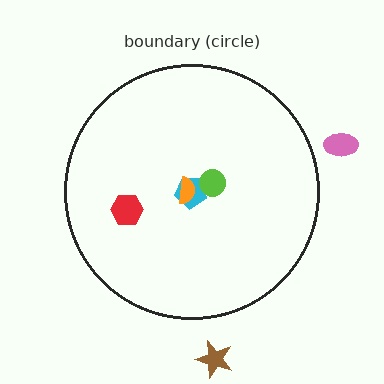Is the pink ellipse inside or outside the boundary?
Outside.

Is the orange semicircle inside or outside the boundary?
Inside.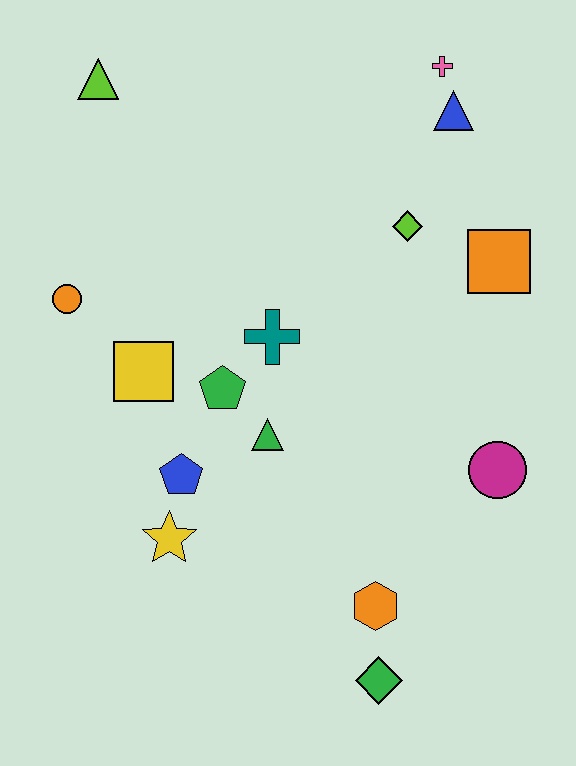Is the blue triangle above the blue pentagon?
Yes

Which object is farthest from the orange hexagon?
The lime triangle is farthest from the orange hexagon.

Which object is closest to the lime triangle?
The orange circle is closest to the lime triangle.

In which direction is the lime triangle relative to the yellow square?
The lime triangle is above the yellow square.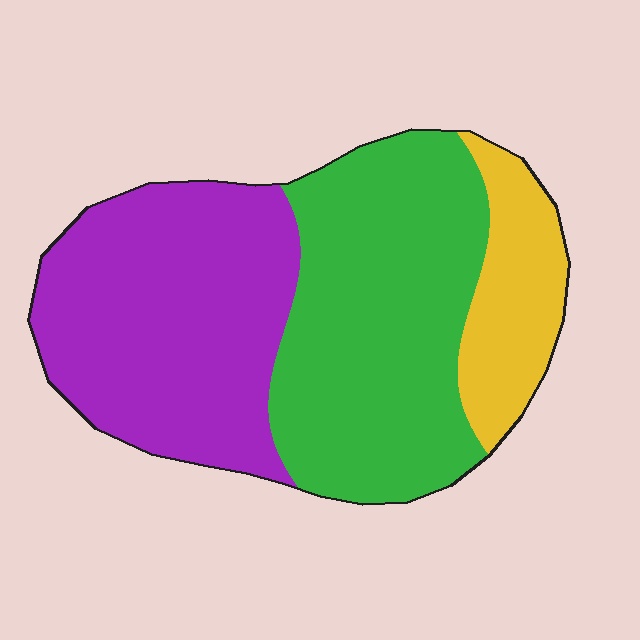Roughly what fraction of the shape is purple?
Purple takes up about two fifths (2/5) of the shape.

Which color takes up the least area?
Yellow, at roughly 15%.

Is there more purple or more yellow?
Purple.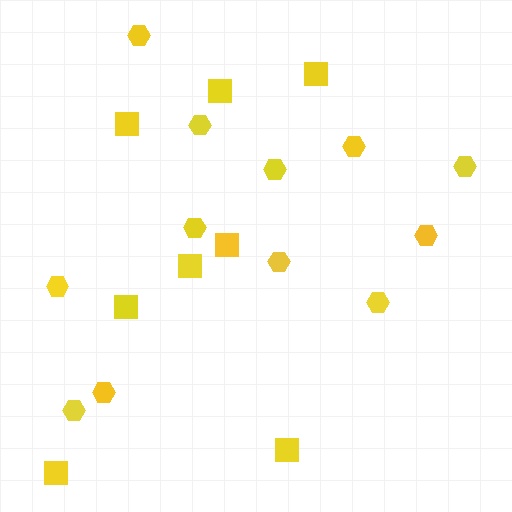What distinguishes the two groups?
There are 2 groups: one group of squares (8) and one group of hexagons (12).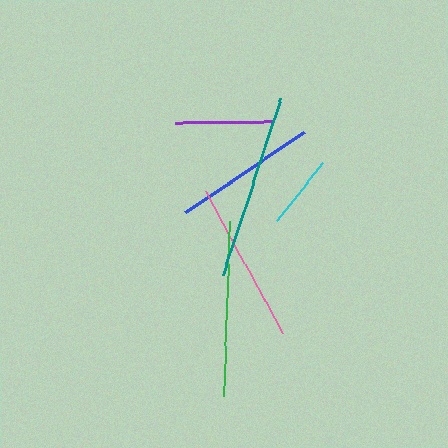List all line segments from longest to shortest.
From longest to shortest: teal, green, pink, blue, purple, cyan.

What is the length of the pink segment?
The pink segment is approximately 162 pixels long.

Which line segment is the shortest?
The cyan line is the shortest at approximately 74 pixels.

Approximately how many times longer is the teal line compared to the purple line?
The teal line is approximately 1.9 times the length of the purple line.